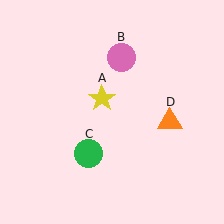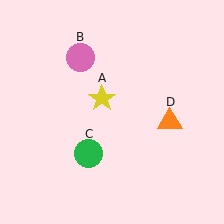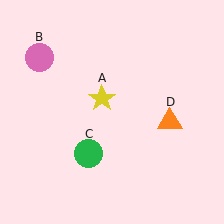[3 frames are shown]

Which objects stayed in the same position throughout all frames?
Yellow star (object A) and green circle (object C) and orange triangle (object D) remained stationary.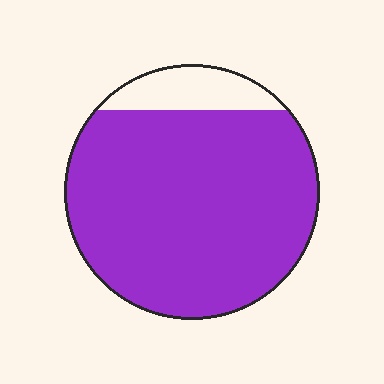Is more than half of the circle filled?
Yes.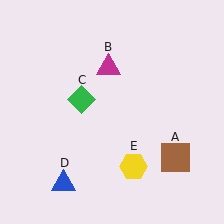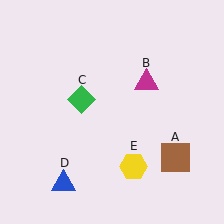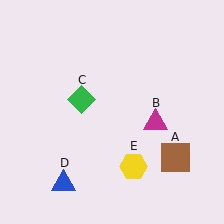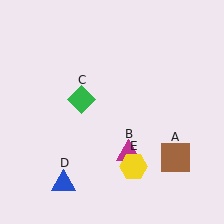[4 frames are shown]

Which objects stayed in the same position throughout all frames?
Brown square (object A) and green diamond (object C) and blue triangle (object D) and yellow hexagon (object E) remained stationary.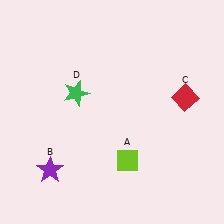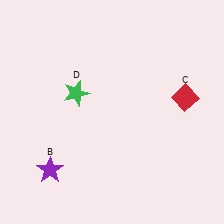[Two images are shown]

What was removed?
The lime diamond (A) was removed in Image 2.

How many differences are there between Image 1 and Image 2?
There is 1 difference between the two images.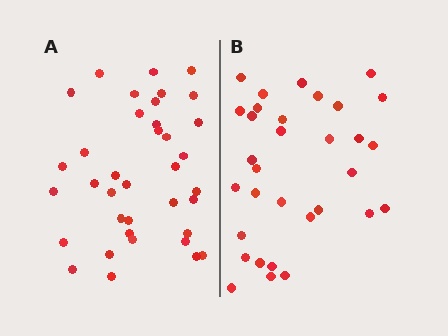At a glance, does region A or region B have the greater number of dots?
Region A (the left region) has more dots.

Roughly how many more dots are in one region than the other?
Region A has about 5 more dots than region B.